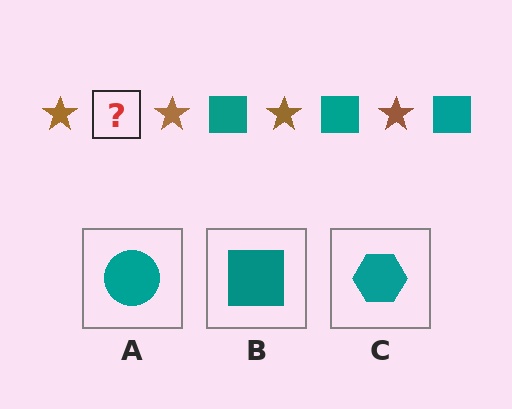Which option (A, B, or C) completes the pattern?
B.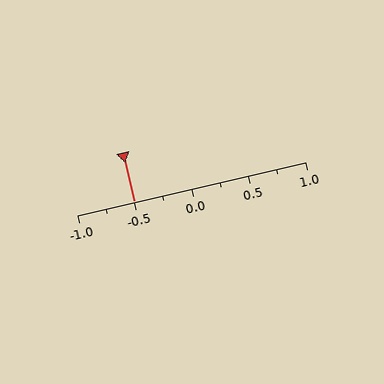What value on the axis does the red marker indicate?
The marker indicates approximately -0.5.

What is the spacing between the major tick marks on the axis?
The major ticks are spaced 0.5 apart.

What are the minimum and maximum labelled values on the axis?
The axis runs from -1.0 to 1.0.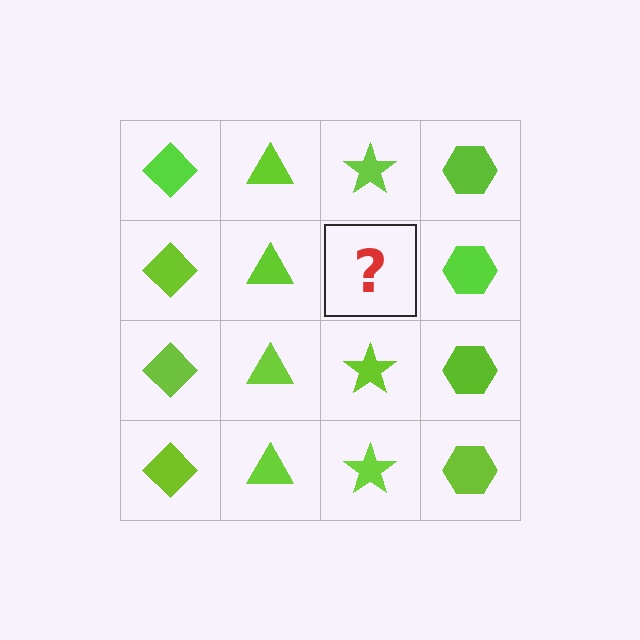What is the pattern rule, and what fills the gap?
The rule is that each column has a consistent shape. The gap should be filled with a lime star.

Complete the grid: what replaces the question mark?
The question mark should be replaced with a lime star.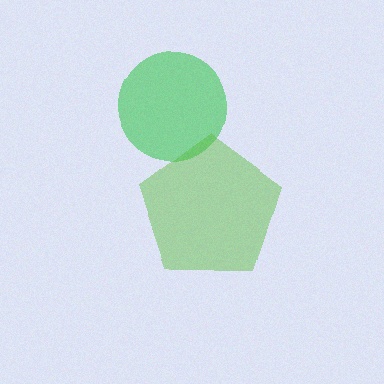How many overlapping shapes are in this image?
There are 2 overlapping shapes in the image.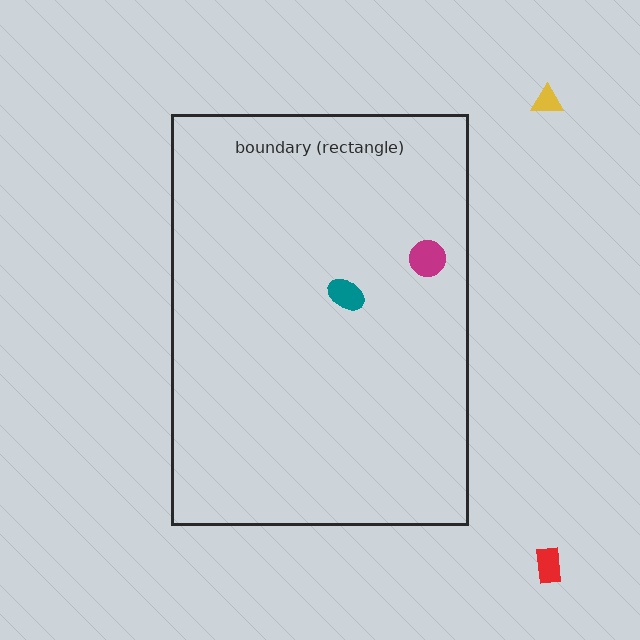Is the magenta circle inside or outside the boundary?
Inside.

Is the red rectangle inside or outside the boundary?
Outside.